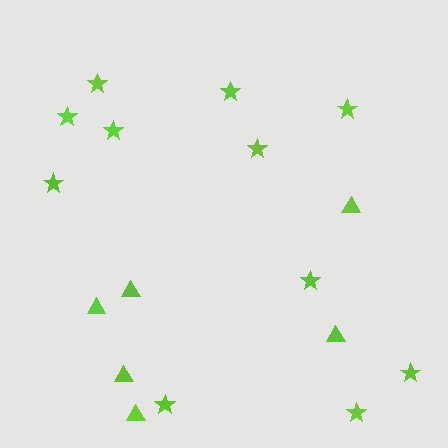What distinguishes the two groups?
There are 2 groups: one group of triangles (6) and one group of stars (11).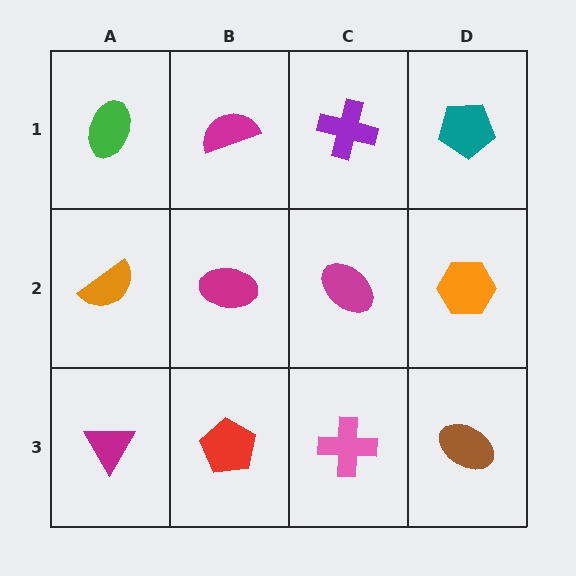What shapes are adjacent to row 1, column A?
An orange semicircle (row 2, column A), a magenta semicircle (row 1, column B).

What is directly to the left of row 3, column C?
A red pentagon.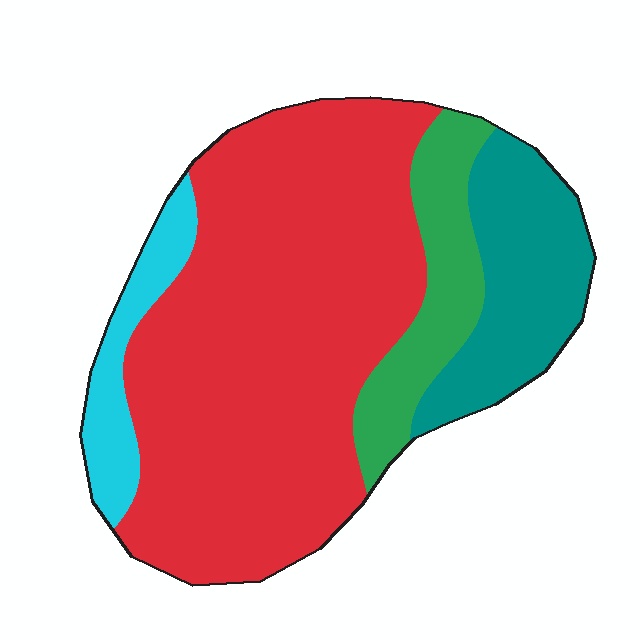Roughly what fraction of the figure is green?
Green takes up about one eighth (1/8) of the figure.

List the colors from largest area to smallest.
From largest to smallest: red, teal, green, cyan.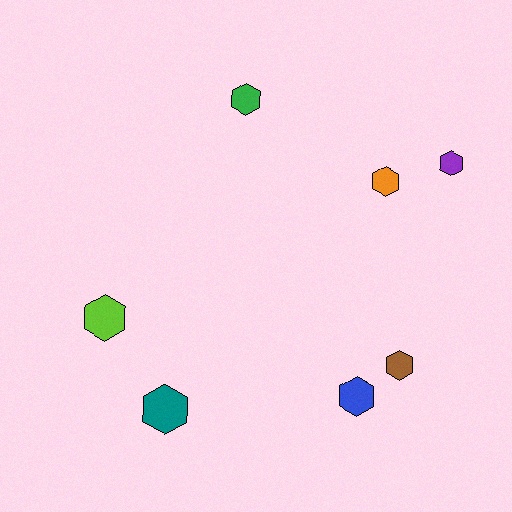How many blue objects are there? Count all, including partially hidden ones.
There is 1 blue object.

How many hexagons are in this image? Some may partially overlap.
There are 7 hexagons.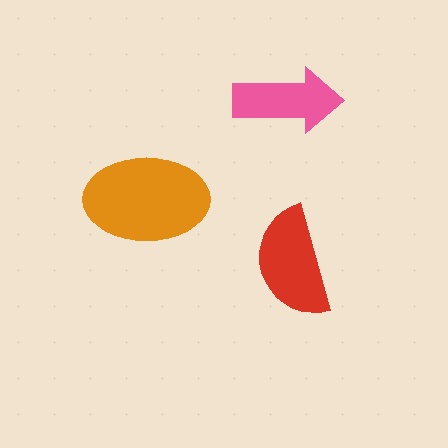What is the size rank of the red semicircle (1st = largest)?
2nd.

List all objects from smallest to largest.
The pink arrow, the red semicircle, the orange ellipse.